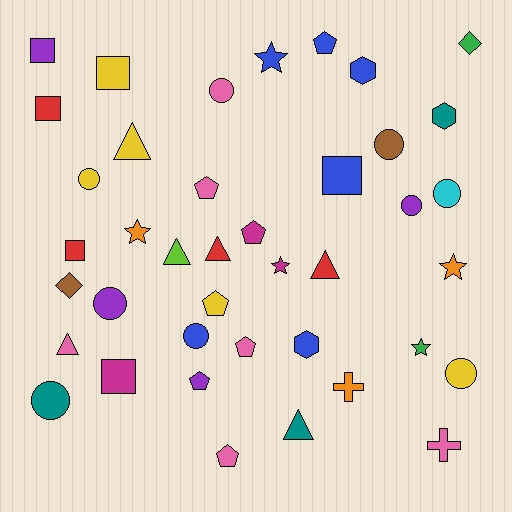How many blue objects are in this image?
There are 6 blue objects.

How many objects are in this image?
There are 40 objects.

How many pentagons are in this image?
There are 7 pentagons.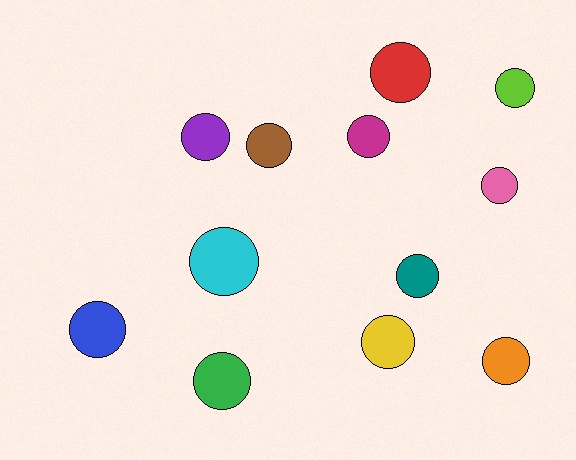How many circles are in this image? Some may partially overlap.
There are 12 circles.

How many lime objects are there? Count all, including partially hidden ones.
There is 1 lime object.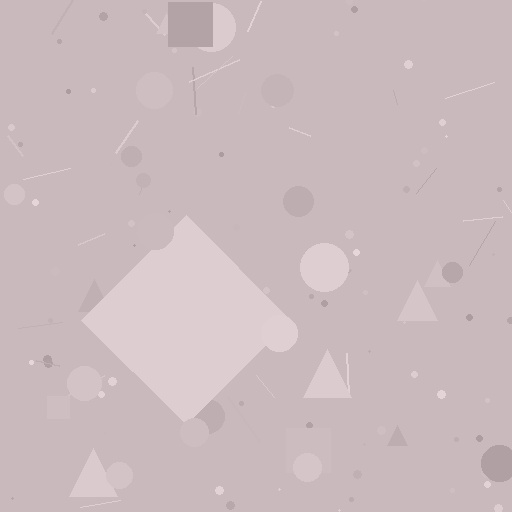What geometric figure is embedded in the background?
A diamond is embedded in the background.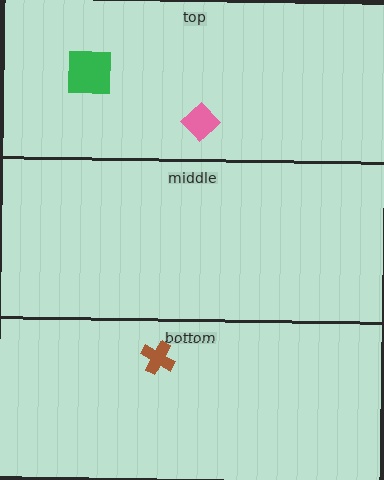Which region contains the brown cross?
The bottom region.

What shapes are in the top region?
The pink diamond, the green square.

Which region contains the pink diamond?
The top region.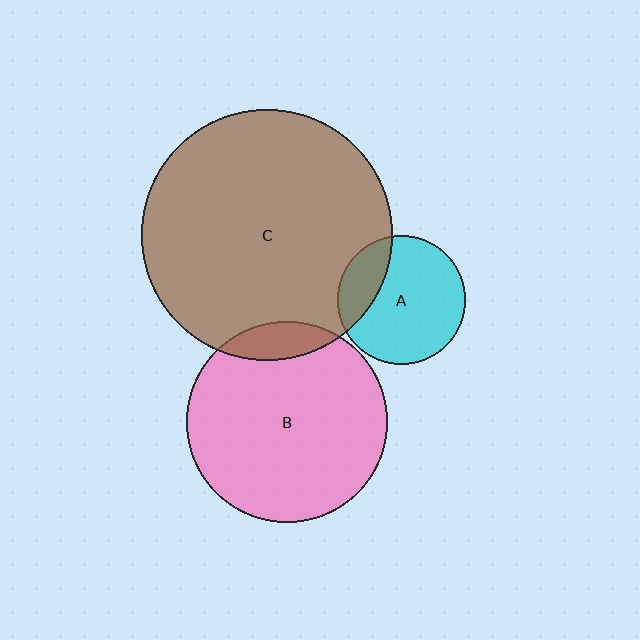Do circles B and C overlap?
Yes.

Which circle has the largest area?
Circle C (brown).